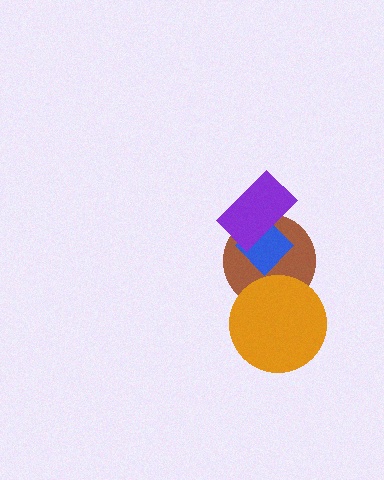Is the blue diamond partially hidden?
Yes, it is partially covered by another shape.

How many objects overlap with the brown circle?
3 objects overlap with the brown circle.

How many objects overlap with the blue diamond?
2 objects overlap with the blue diamond.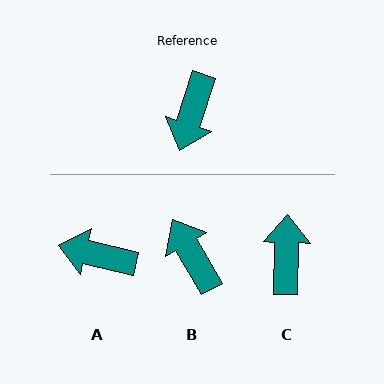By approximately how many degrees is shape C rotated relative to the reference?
Approximately 163 degrees clockwise.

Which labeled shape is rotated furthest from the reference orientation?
C, about 163 degrees away.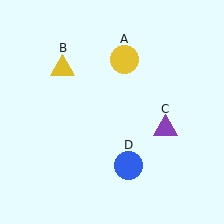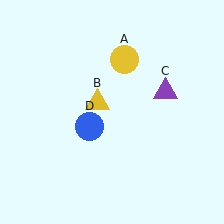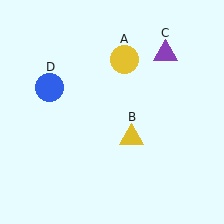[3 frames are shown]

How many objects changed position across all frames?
3 objects changed position: yellow triangle (object B), purple triangle (object C), blue circle (object D).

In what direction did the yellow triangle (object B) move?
The yellow triangle (object B) moved down and to the right.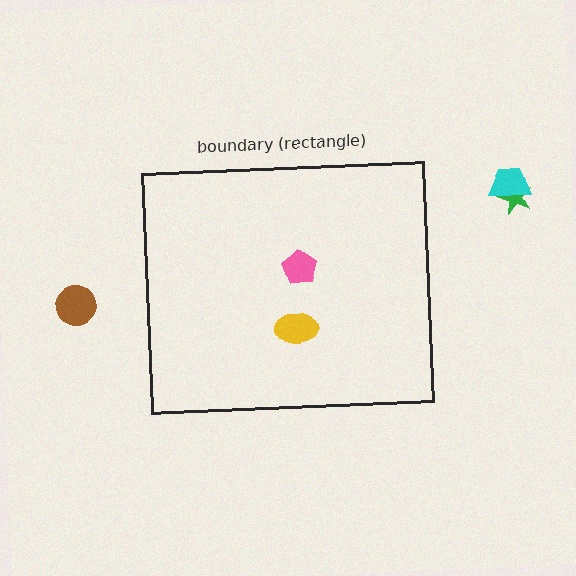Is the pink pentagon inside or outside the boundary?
Inside.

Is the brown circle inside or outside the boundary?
Outside.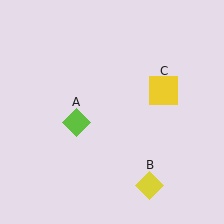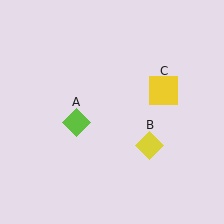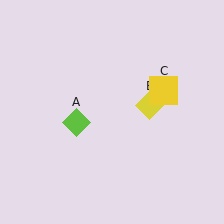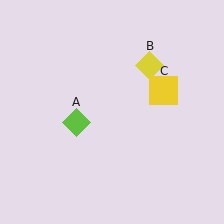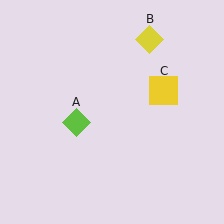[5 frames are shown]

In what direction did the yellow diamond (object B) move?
The yellow diamond (object B) moved up.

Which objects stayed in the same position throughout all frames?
Lime diamond (object A) and yellow square (object C) remained stationary.